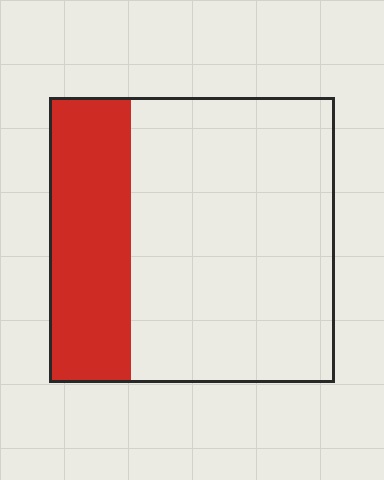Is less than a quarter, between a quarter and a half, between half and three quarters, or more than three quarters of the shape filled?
Between a quarter and a half.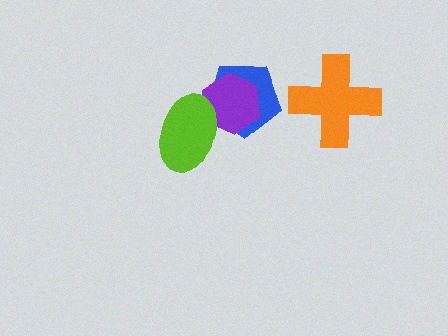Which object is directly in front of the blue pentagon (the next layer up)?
The purple hexagon is directly in front of the blue pentagon.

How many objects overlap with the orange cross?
0 objects overlap with the orange cross.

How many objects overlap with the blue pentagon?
2 objects overlap with the blue pentagon.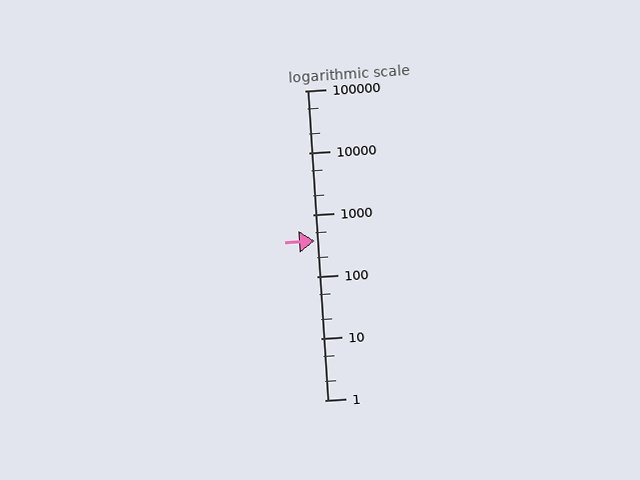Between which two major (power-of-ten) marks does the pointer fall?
The pointer is between 100 and 1000.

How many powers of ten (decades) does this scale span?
The scale spans 5 decades, from 1 to 100000.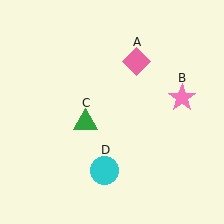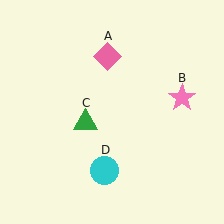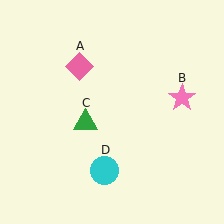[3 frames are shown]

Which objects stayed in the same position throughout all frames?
Pink star (object B) and green triangle (object C) and cyan circle (object D) remained stationary.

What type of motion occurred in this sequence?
The pink diamond (object A) rotated counterclockwise around the center of the scene.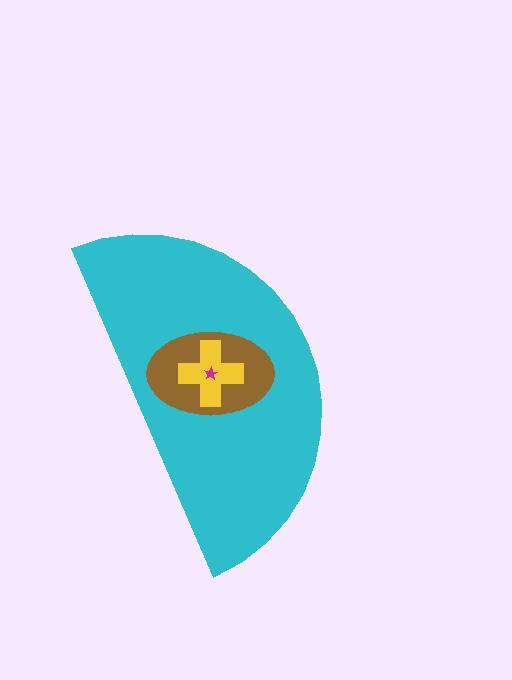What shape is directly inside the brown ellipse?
The yellow cross.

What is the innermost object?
The magenta star.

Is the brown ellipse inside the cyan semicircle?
Yes.